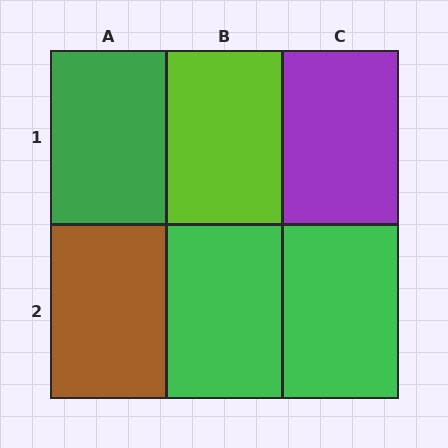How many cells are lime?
1 cell is lime.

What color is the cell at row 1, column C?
Purple.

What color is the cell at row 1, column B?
Lime.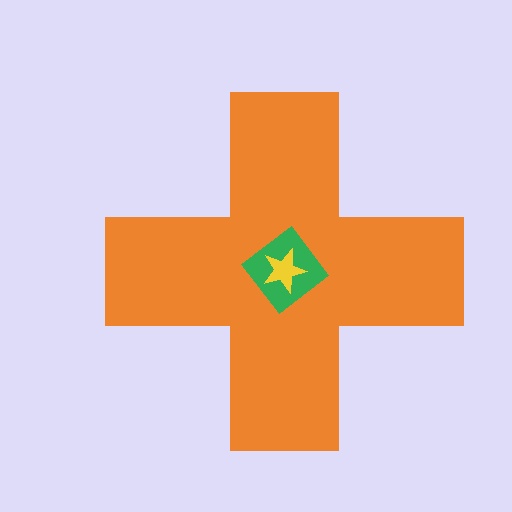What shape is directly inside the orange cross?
The green diamond.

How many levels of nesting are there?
3.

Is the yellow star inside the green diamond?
Yes.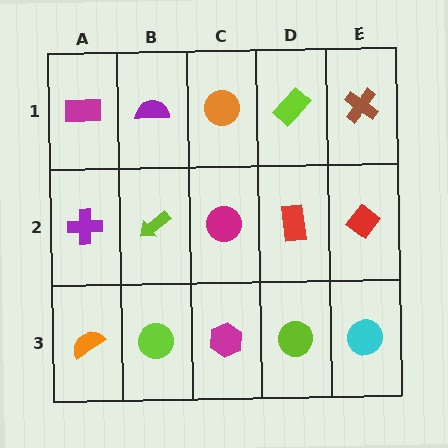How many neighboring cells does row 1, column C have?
3.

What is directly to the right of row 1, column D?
A brown cross.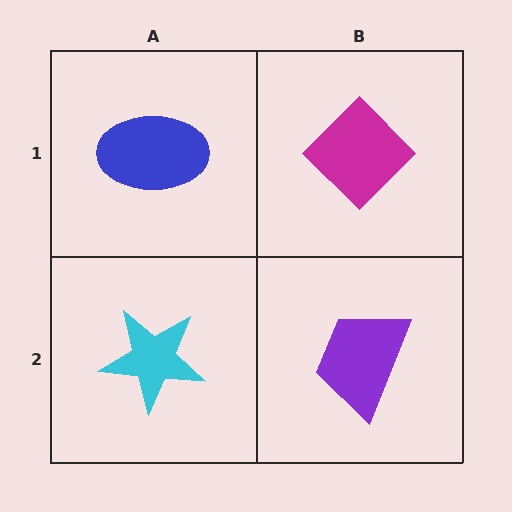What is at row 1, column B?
A magenta diamond.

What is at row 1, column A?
A blue ellipse.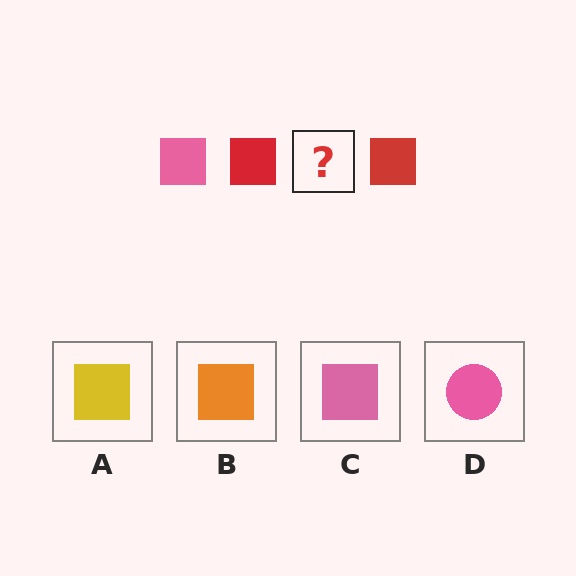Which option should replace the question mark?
Option C.